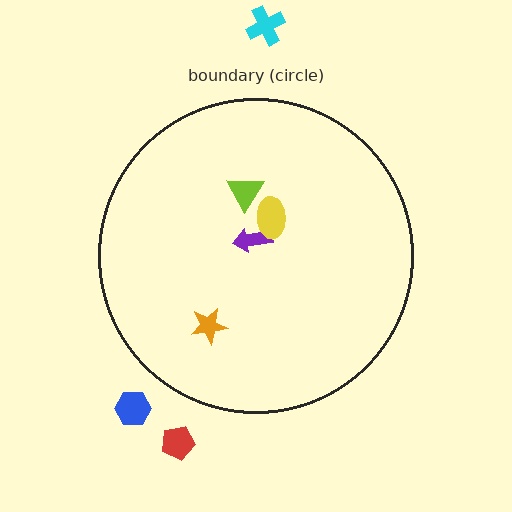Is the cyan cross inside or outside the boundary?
Outside.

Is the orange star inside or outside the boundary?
Inside.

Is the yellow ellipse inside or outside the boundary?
Inside.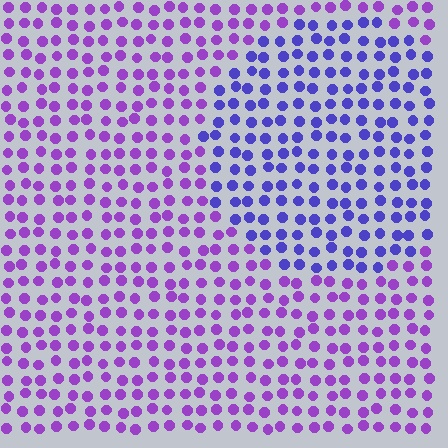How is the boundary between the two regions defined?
The boundary is defined purely by a slight shift in hue (about 35 degrees). Spacing, size, and orientation are identical on both sides.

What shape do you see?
I see a circle.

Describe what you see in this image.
The image is filled with small purple elements in a uniform arrangement. A circle-shaped region is visible where the elements are tinted to a slightly different hue, forming a subtle color boundary.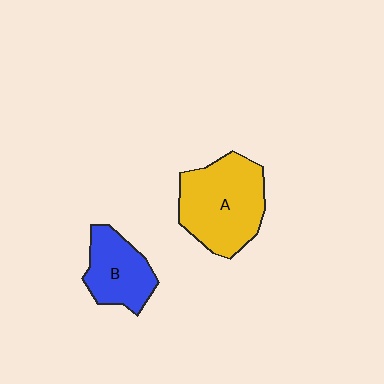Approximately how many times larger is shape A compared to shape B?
Approximately 1.6 times.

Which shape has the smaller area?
Shape B (blue).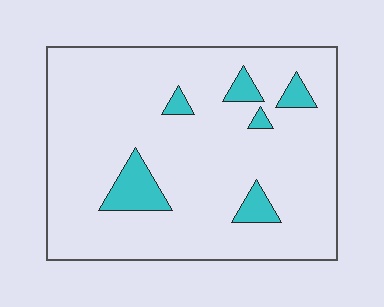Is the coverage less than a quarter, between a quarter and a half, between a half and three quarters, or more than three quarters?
Less than a quarter.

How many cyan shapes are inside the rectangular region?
6.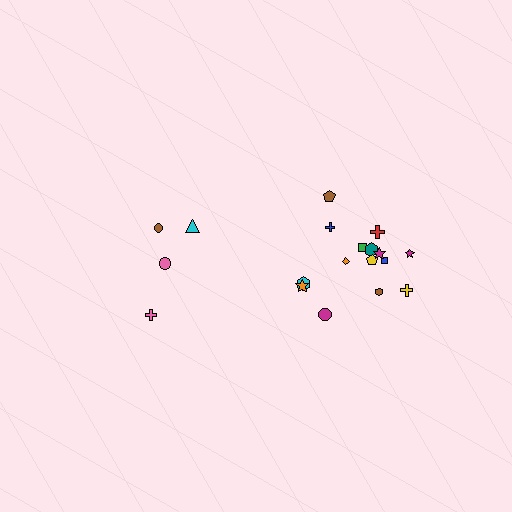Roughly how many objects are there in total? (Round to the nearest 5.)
Roughly 20 objects in total.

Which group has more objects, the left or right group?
The right group.